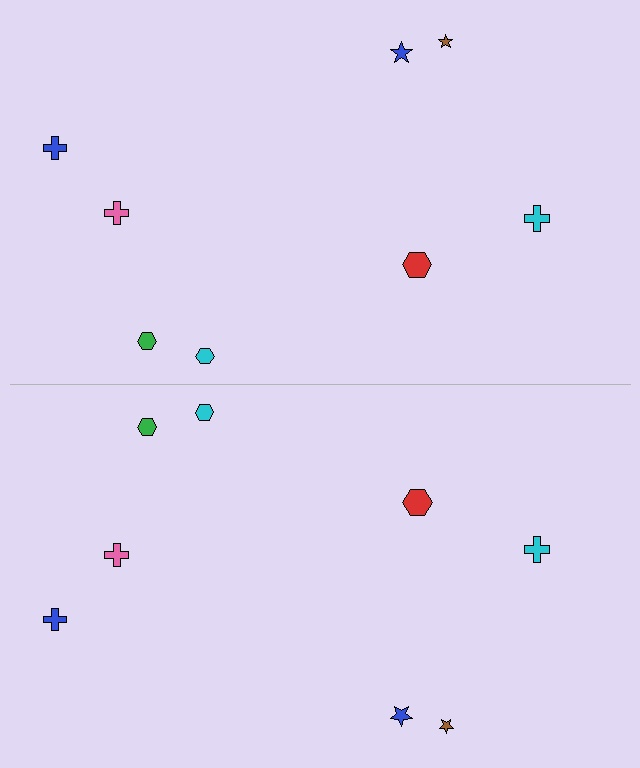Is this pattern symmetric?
Yes, this pattern has bilateral (reflection) symmetry.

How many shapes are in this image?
There are 16 shapes in this image.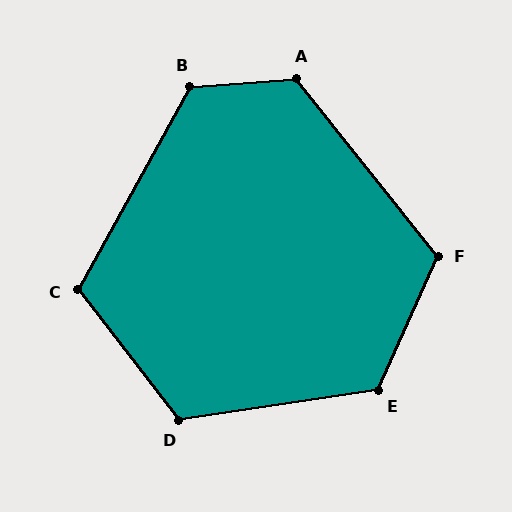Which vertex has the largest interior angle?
A, at approximately 124 degrees.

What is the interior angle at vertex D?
Approximately 119 degrees (obtuse).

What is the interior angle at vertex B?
Approximately 123 degrees (obtuse).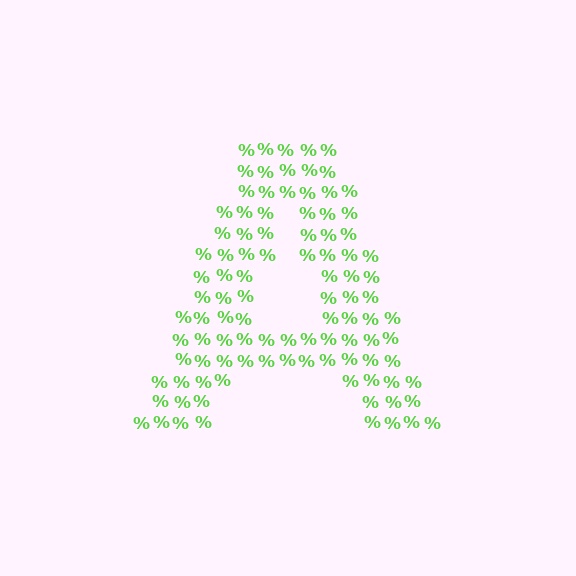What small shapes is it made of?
It is made of small percent signs.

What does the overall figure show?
The overall figure shows the letter A.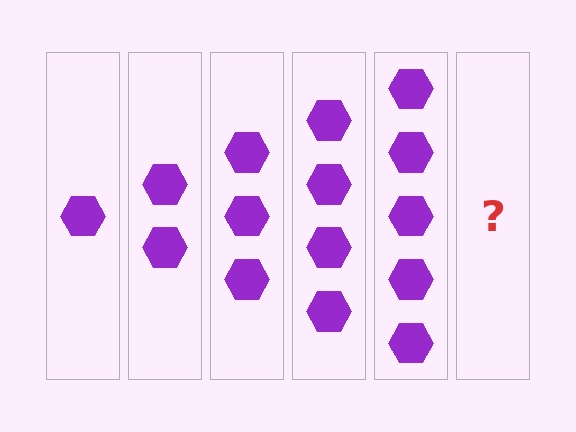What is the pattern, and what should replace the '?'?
The pattern is that each step adds one more hexagon. The '?' should be 6 hexagons.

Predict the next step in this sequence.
The next step is 6 hexagons.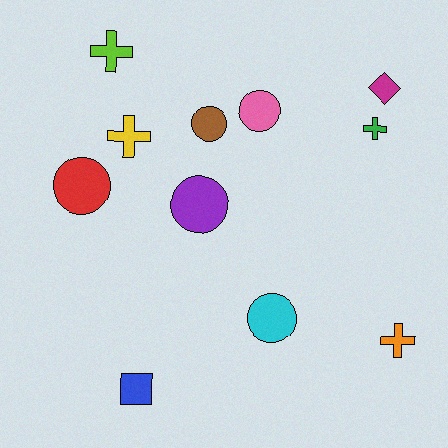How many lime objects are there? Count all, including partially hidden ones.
There is 1 lime object.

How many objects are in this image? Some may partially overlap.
There are 11 objects.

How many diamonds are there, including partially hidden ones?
There is 1 diamond.